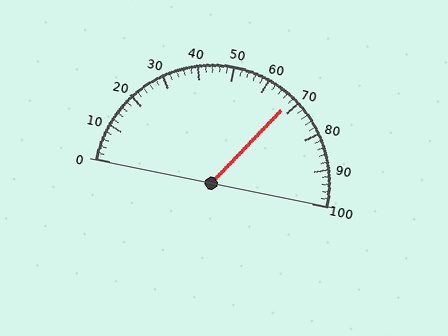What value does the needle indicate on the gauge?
The needle indicates approximately 68.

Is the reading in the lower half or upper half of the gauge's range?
The reading is in the upper half of the range (0 to 100).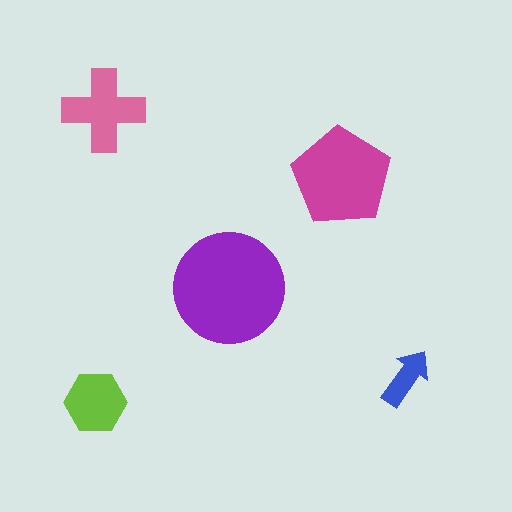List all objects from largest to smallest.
The purple circle, the magenta pentagon, the pink cross, the lime hexagon, the blue arrow.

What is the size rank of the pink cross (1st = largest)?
3rd.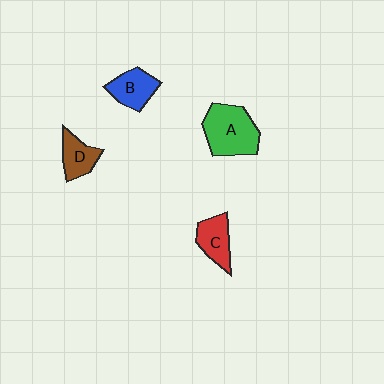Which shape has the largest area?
Shape A (green).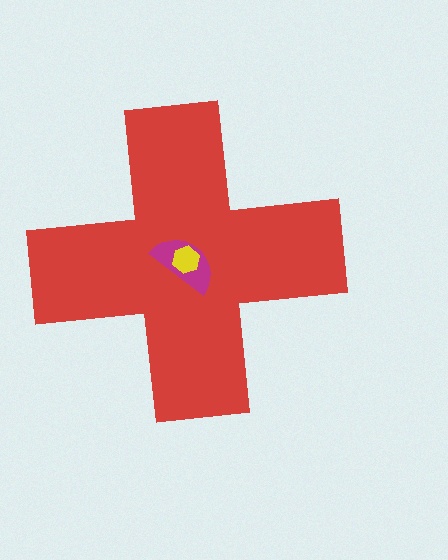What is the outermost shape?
The red cross.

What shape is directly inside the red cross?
The magenta semicircle.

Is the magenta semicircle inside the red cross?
Yes.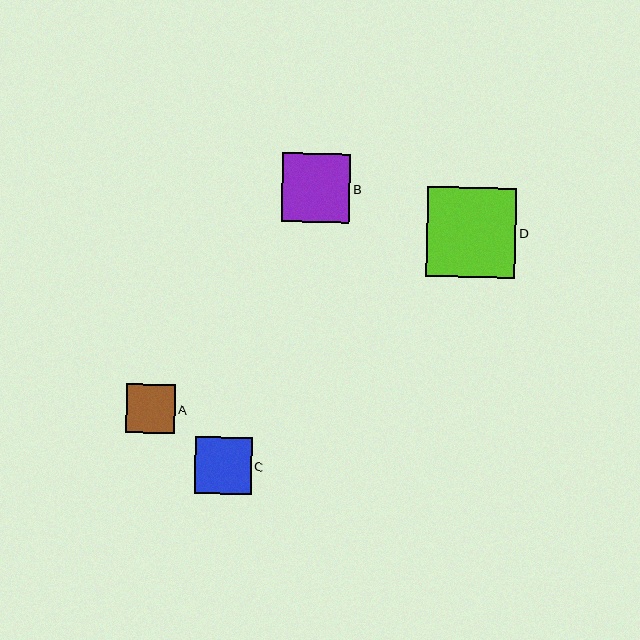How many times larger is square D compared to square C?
Square D is approximately 1.6 times the size of square C.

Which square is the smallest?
Square A is the smallest with a size of approximately 49 pixels.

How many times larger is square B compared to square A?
Square B is approximately 1.4 times the size of square A.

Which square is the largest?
Square D is the largest with a size of approximately 90 pixels.